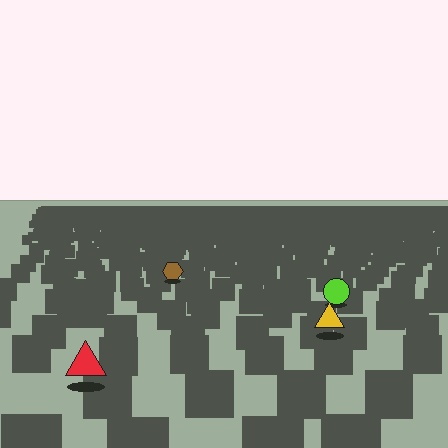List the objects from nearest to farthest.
From nearest to farthest: the red triangle, the yellow triangle, the lime circle, the brown hexagon.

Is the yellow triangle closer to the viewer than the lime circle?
Yes. The yellow triangle is closer — you can tell from the texture gradient: the ground texture is coarser near it.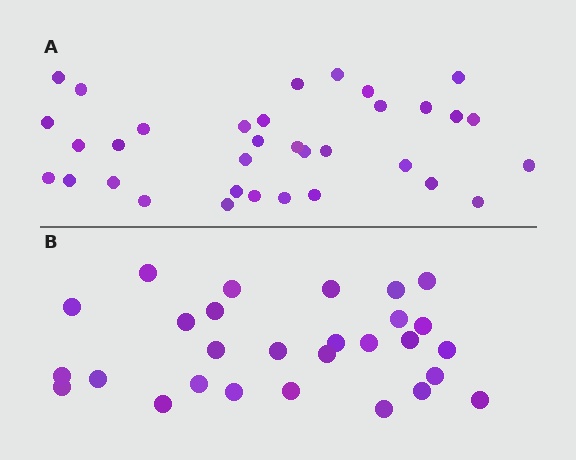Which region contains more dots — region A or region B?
Region A (the top region) has more dots.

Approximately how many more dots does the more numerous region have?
Region A has about 6 more dots than region B.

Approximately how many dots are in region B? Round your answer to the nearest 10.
About 30 dots. (The exact count is 28, which rounds to 30.)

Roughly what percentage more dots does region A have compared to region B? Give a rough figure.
About 20% more.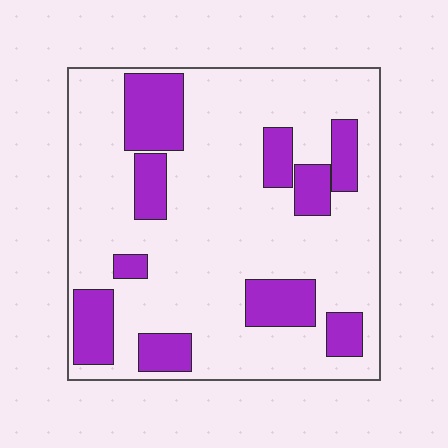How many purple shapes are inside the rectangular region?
10.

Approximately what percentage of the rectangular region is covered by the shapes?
Approximately 25%.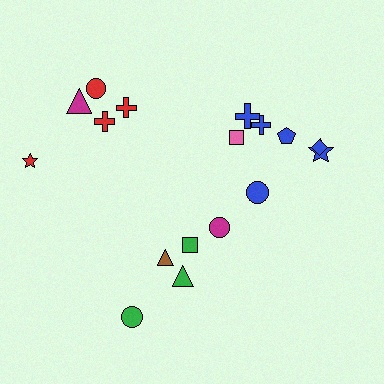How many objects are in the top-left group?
There are 5 objects.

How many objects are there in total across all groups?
There are 17 objects.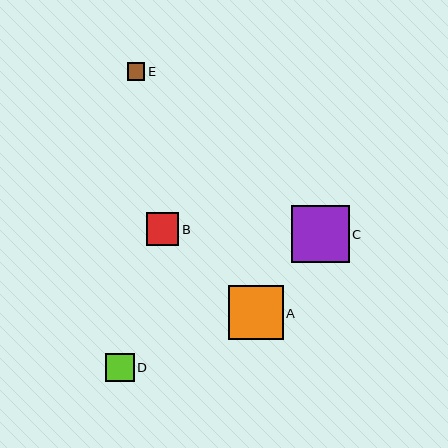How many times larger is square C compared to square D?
Square C is approximately 2.0 times the size of square D.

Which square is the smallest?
Square E is the smallest with a size of approximately 17 pixels.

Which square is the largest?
Square C is the largest with a size of approximately 57 pixels.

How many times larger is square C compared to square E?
Square C is approximately 3.3 times the size of square E.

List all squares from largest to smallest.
From largest to smallest: C, A, B, D, E.